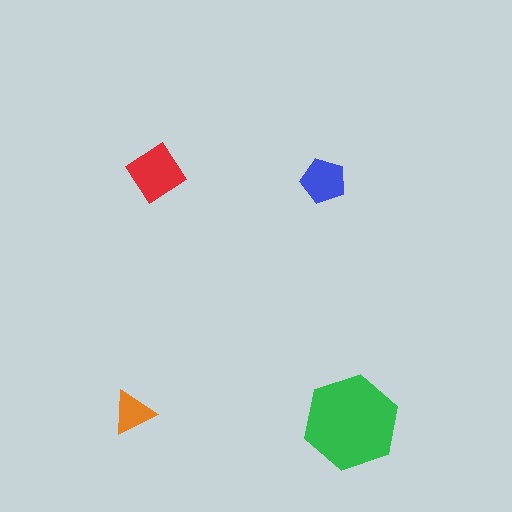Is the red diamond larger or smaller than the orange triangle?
Larger.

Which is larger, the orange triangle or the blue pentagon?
The blue pentagon.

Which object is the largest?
The green hexagon.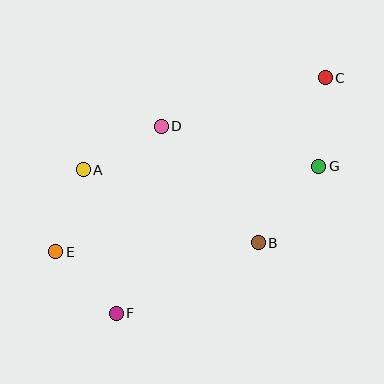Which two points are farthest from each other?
Points C and E are farthest from each other.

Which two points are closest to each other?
Points E and F are closest to each other.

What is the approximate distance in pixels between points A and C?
The distance between A and C is approximately 259 pixels.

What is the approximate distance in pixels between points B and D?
The distance between B and D is approximately 152 pixels.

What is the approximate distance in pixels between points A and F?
The distance between A and F is approximately 147 pixels.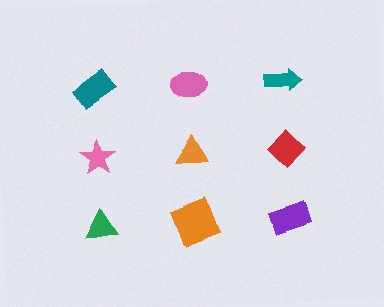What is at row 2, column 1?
A pink star.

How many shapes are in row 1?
3 shapes.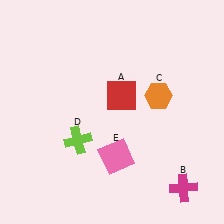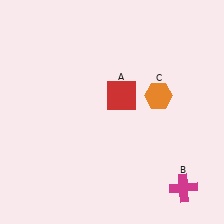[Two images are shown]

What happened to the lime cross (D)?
The lime cross (D) was removed in Image 2. It was in the bottom-left area of Image 1.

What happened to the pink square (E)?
The pink square (E) was removed in Image 2. It was in the bottom-right area of Image 1.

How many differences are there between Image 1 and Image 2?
There are 2 differences between the two images.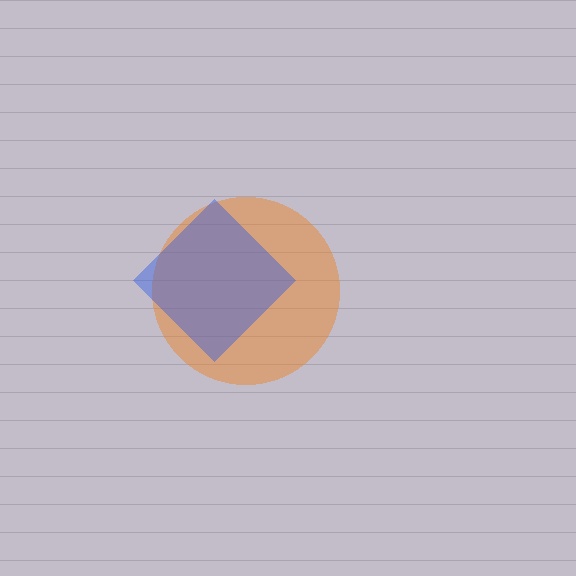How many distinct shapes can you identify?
There are 2 distinct shapes: an orange circle, a blue diamond.